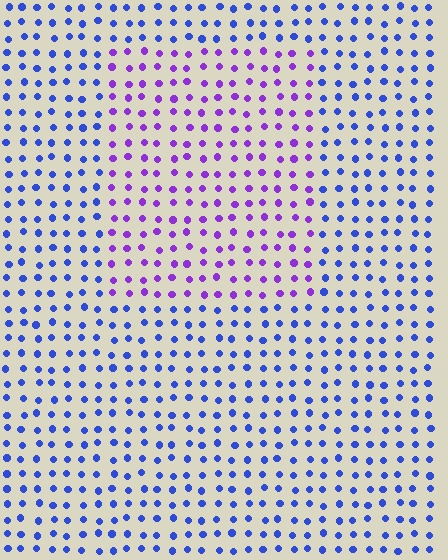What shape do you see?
I see a rectangle.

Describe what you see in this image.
The image is filled with small blue elements in a uniform arrangement. A rectangle-shaped region is visible where the elements are tinted to a slightly different hue, forming a subtle color boundary.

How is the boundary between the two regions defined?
The boundary is defined purely by a slight shift in hue (about 45 degrees). Spacing, size, and orientation are identical on both sides.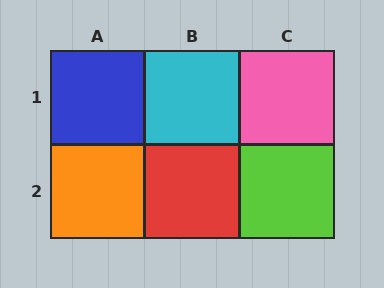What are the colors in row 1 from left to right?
Blue, cyan, pink.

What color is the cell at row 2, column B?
Red.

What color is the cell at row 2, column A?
Orange.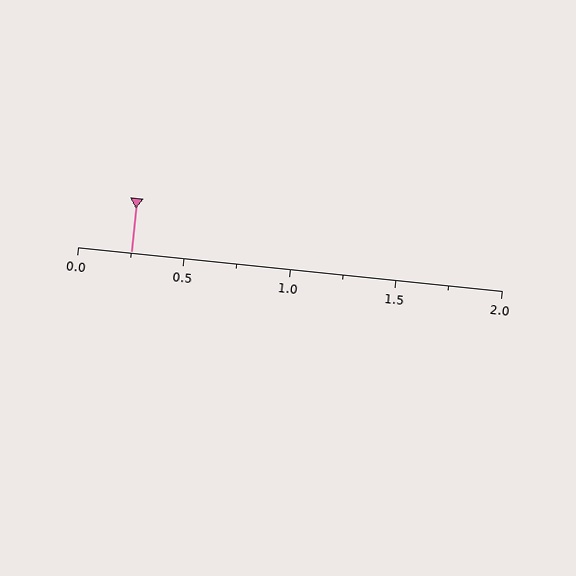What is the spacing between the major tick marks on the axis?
The major ticks are spaced 0.5 apart.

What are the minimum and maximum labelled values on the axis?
The axis runs from 0.0 to 2.0.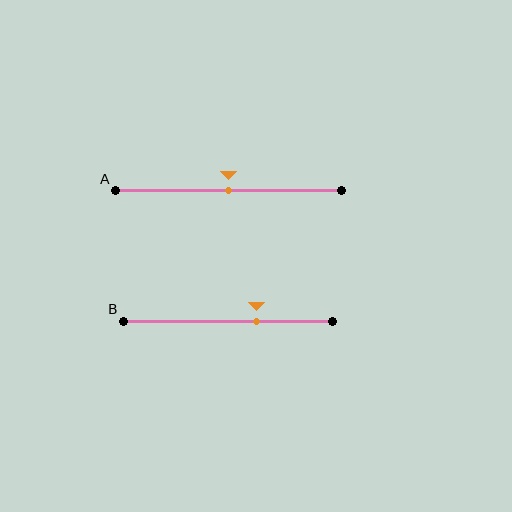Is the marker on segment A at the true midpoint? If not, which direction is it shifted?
Yes, the marker on segment A is at the true midpoint.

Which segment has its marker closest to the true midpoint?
Segment A has its marker closest to the true midpoint.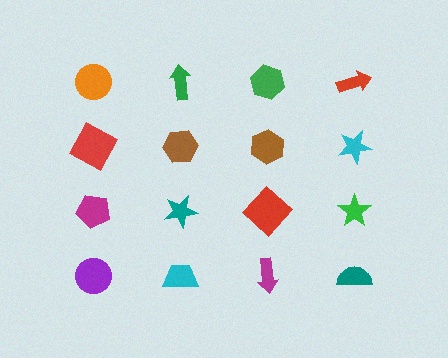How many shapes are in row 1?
4 shapes.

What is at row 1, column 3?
A green hexagon.